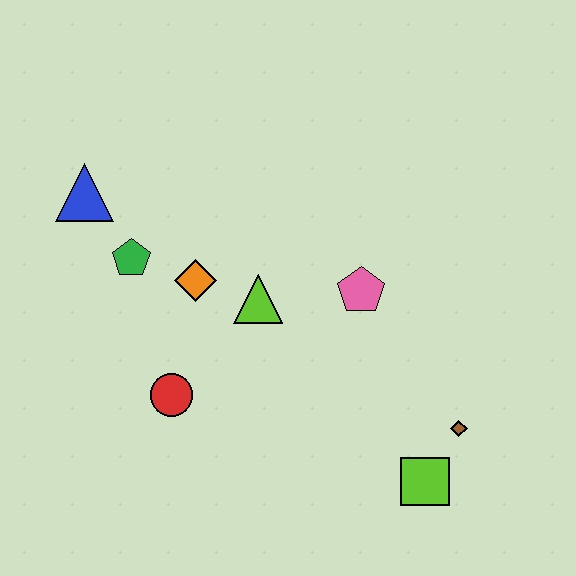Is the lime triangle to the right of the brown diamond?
No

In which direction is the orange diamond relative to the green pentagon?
The orange diamond is to the right of the green pentagon.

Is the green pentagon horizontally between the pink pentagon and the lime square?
No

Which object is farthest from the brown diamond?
The blue triangle is farthest from the brown diamond.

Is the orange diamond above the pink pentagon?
Yes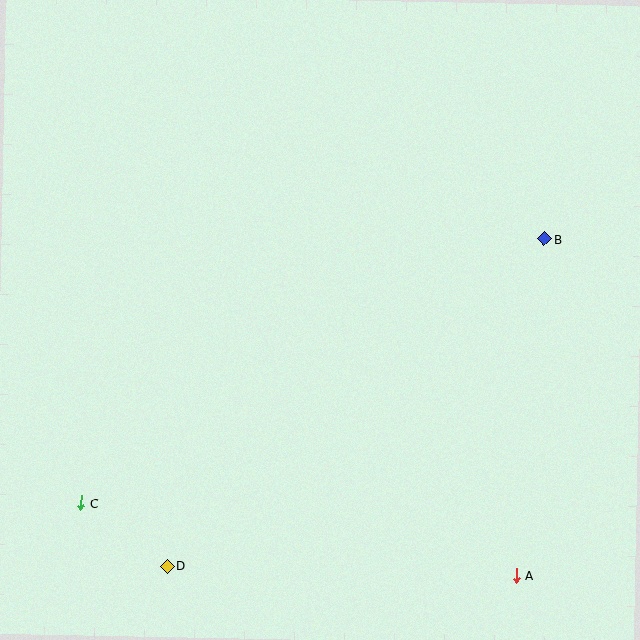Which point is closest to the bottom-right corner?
Point A is closest to the bottom-right corner.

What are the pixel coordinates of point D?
Point D is at (168, 566).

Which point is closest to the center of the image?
Point B at (544, 239) is closest to the center.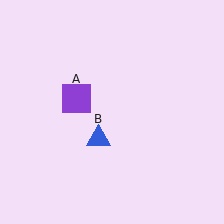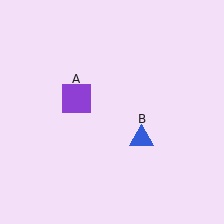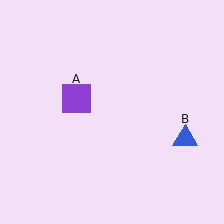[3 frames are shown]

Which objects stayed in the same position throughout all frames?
Purple square (object A) remained stationary.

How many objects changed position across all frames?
1 object changed position: blue triangle (object B).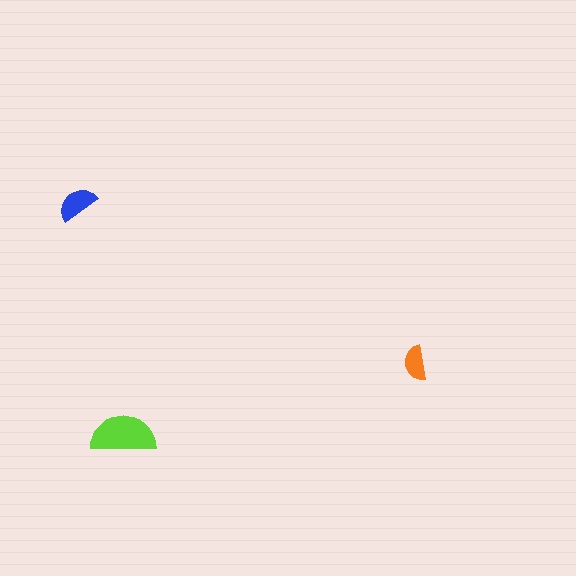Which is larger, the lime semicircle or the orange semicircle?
The lime one.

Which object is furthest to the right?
The orange semicircle is rightmost.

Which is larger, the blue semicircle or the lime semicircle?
The lime one.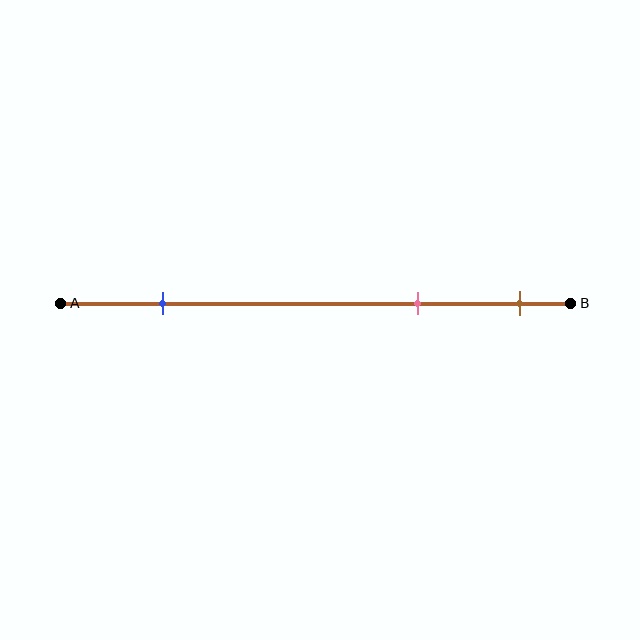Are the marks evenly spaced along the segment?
No, the marks are not evenly spaced.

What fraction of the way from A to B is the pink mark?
The pink mark is approximately 70% (0.7) of the way from A to B.